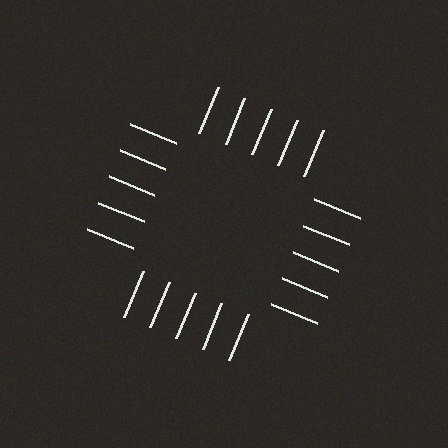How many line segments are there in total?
20 — 5 along each of the 4 edges.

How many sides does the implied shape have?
4 sides — the line-ends trace a square.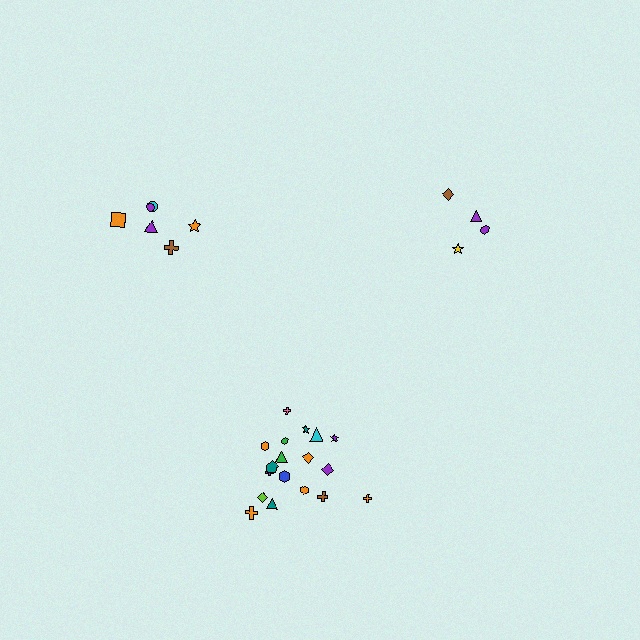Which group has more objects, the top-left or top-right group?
The top-left group.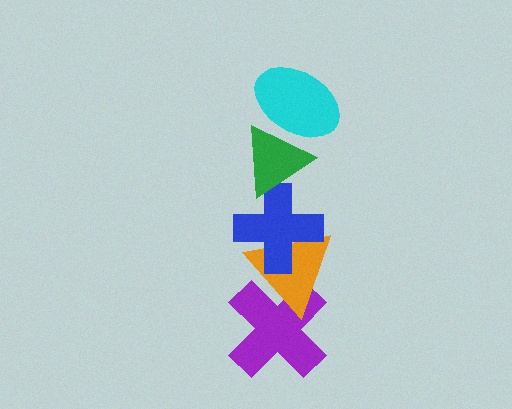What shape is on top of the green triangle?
The cyan ellipse is on top of the green triangle.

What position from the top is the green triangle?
The green triangle is 2nd from the top.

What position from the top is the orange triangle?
The orange triangle is 4th from the top.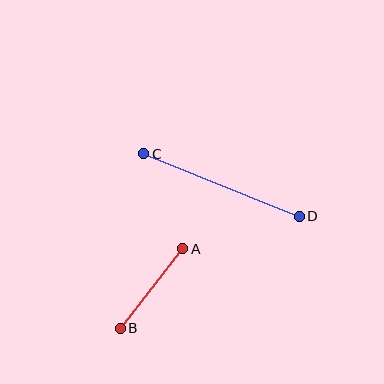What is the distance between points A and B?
The distance is approximately 101 pixels.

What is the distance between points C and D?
The distance is approximately 168 pixels.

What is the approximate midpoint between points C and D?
The midpoint is at approximately (221, 185) pixels.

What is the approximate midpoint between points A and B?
The midpoint is at approximately (152, 289) pixels.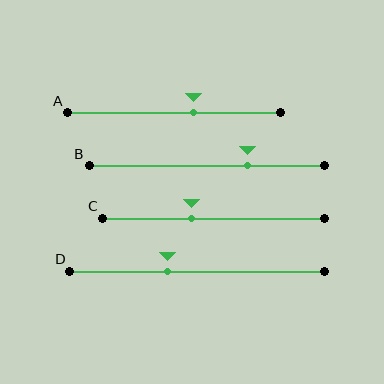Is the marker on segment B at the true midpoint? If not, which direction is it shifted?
No, the marker on segment B is shifted to the right by about 18% of the segment length.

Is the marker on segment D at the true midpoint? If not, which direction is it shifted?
No, the marker on segment D is shifted to the left by about 12% of the segment length.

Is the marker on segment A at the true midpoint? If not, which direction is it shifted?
No, the marker on segment A is shifted to the right by about 9% of the segment length.